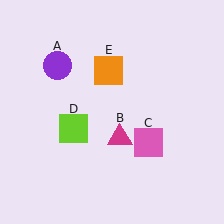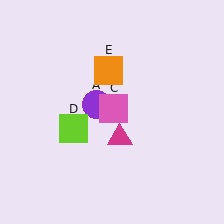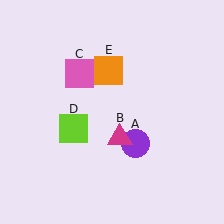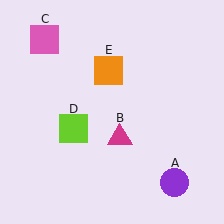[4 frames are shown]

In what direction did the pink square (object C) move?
The pink square (object C) moved up and to the left.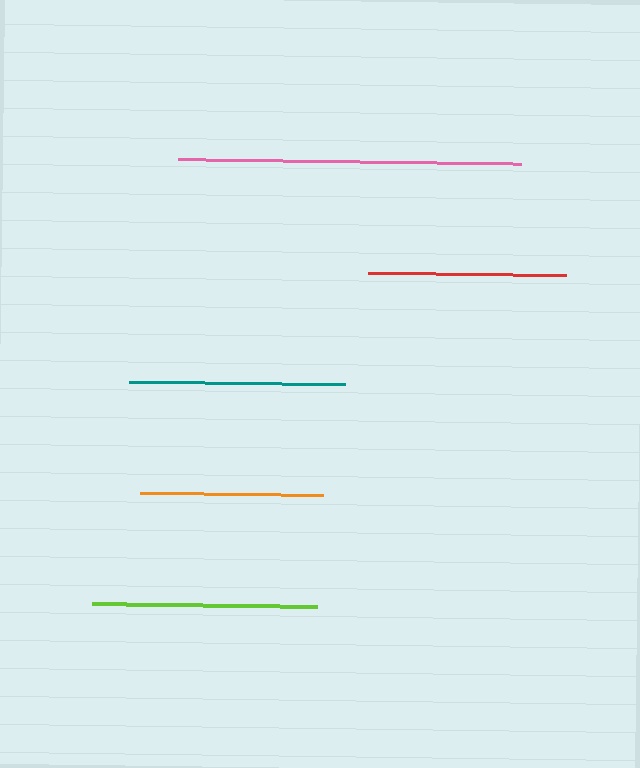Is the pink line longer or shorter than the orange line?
The pink line is longer than the orange line.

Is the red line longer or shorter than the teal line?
The teal line is longer than the red line.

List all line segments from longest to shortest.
From longest to shortest: pink, lime, teal, red, orange.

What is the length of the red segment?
The red segment is approximately 198 pixels long.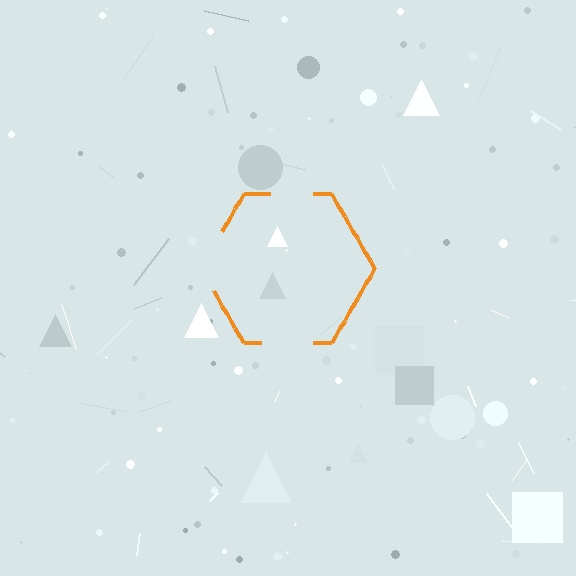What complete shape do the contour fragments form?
The contour fragments form a hexagon.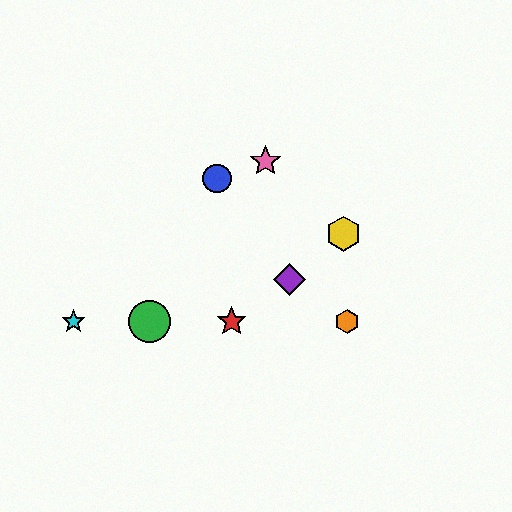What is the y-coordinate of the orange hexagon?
The orange hexagon is at y≈322.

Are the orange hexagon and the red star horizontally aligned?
Yes, both are at y≈322.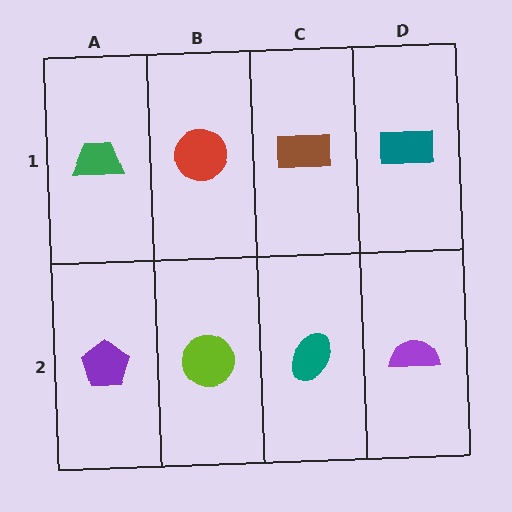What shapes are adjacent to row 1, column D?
A purple semicircle (row 2, column D), a brown rectangle (row 1, column C).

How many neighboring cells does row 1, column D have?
2.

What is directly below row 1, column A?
A purple pentagon.